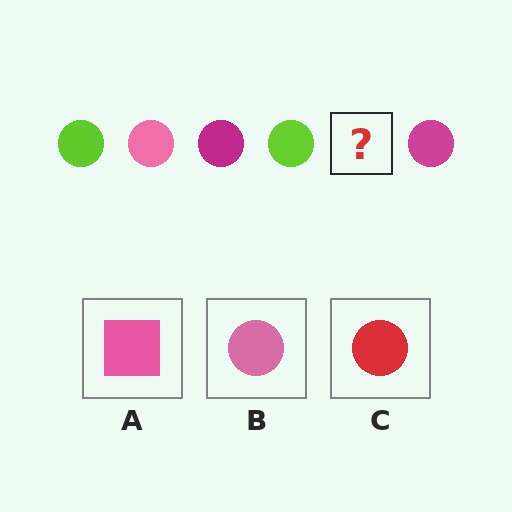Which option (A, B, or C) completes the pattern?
B.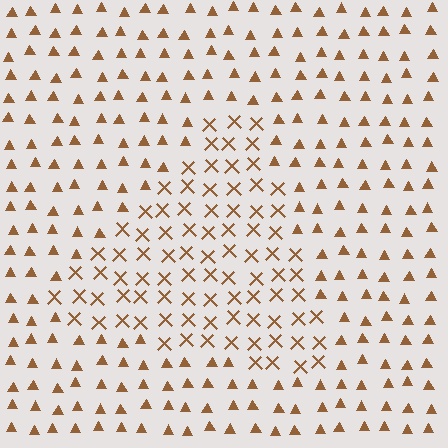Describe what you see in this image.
The image is filled with small brown elements arranged in a uniform grid. A triangle-shaped region contains X marks, while the surrounding area contains triangles. The boundary is defined purely by the change in element shape.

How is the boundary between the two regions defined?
The boundary is defined by a change in element shape: X marks inside vs. triangles outside. All elements share the same color and spacing.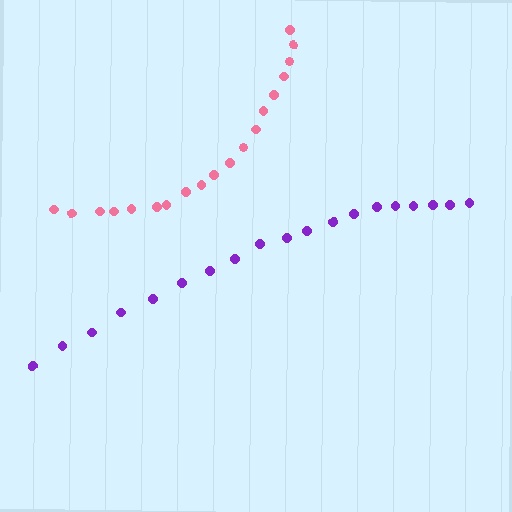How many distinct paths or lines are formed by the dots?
There are 2 distinct paths.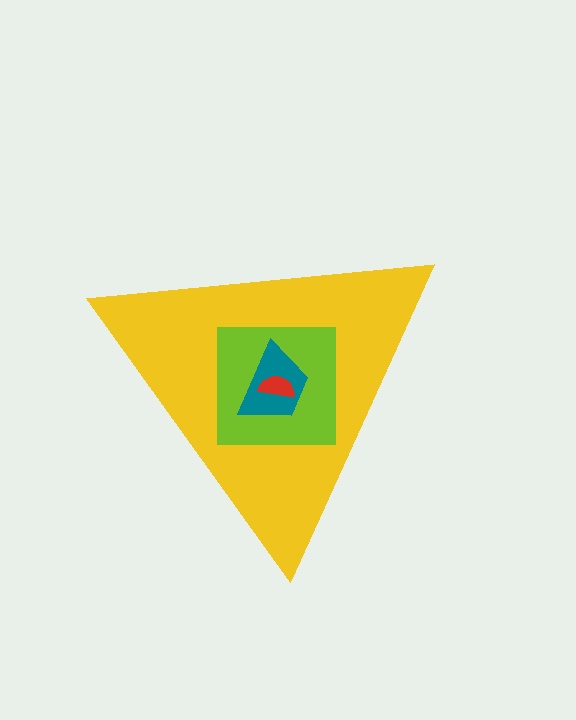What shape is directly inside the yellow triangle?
The lime square.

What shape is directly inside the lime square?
The teal trapezoid.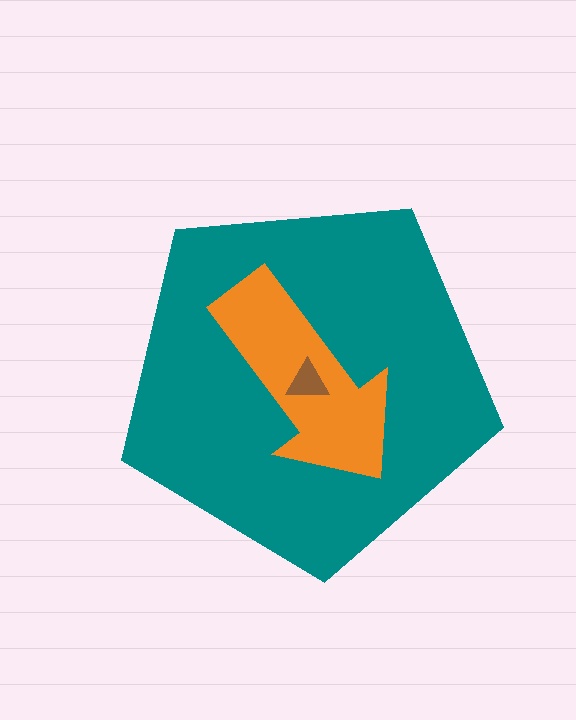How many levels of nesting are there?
3.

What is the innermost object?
The brown triangle.